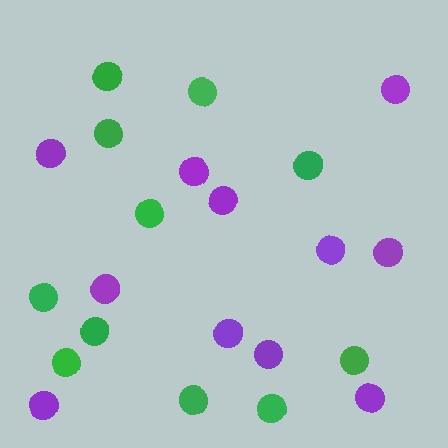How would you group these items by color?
There are 2 groups: one group of purple circles (11) and one group of green circles (11).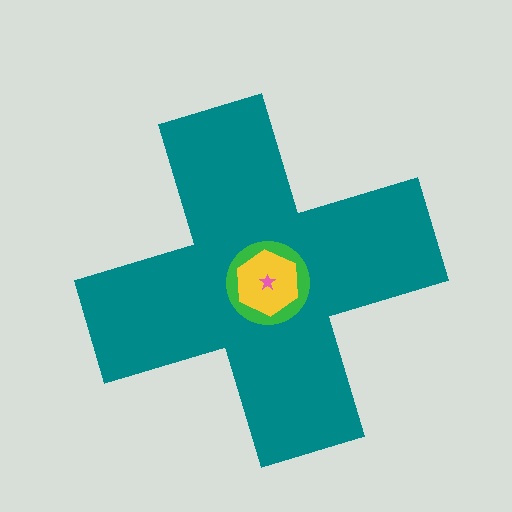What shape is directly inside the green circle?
The yellow hexagon.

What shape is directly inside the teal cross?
The green circle.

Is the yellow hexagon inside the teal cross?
Yes.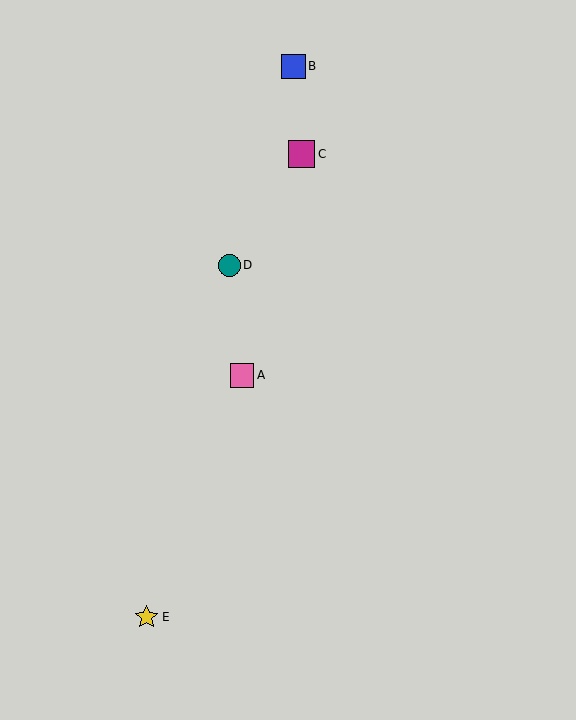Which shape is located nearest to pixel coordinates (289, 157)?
The magenta square (labeled C) at (302, 154) is nearest to that location.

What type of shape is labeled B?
Shape B is a blue square.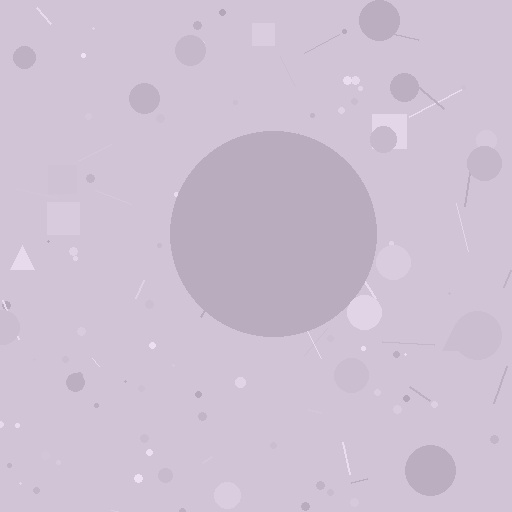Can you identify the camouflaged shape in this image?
The camouflaged shape is a circle.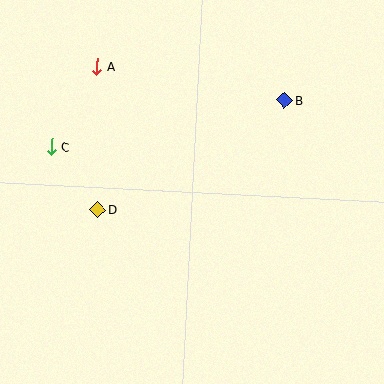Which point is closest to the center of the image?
Point D at (98, 210) is closest to the center.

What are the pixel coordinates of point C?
Point C is at (52, 146).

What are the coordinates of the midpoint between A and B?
The midpoint between A and B is at (191, 83).